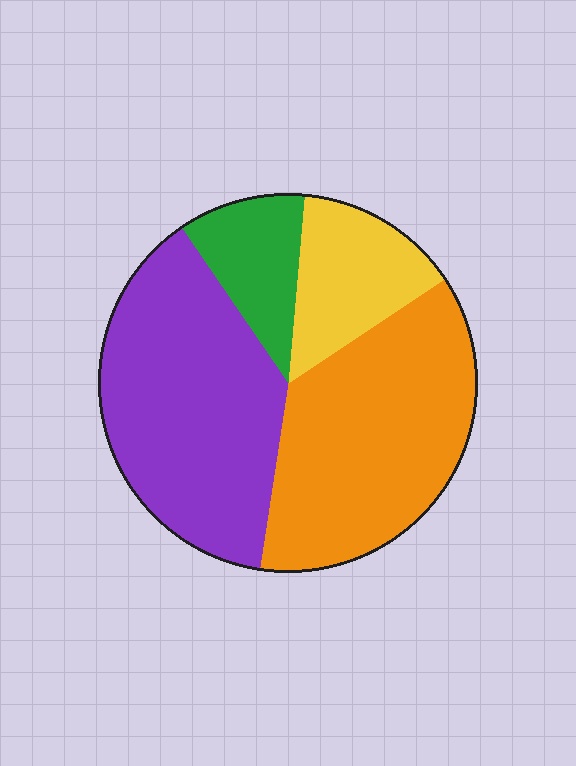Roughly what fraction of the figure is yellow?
Yellow covers 14% of the figure.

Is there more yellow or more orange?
Orange.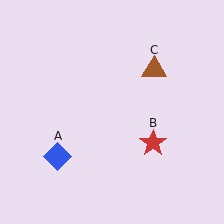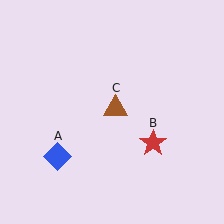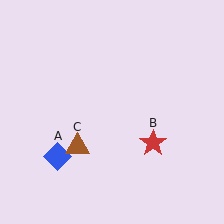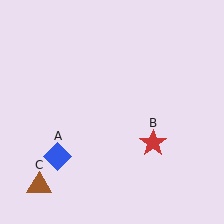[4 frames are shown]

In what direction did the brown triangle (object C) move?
The brown triangle (object C) moved down and to the left.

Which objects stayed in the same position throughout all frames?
Blue diamond (object A) and red star (object B) remained stationary.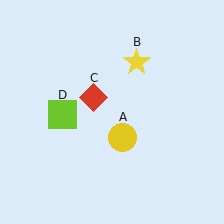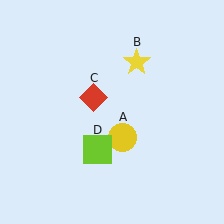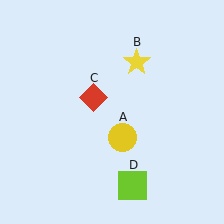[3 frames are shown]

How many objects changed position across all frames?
1 object changed position: lime square (object D).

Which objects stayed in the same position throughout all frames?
Yellow circle (object A) and yellow star (object B) and red diamond (object C) remained stationary.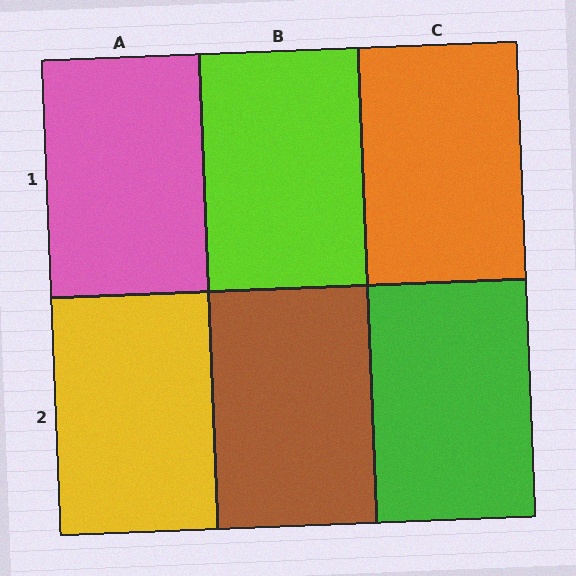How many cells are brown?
1 cell is brown.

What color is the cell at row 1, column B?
Lime.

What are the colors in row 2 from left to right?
Yellow, brown, green.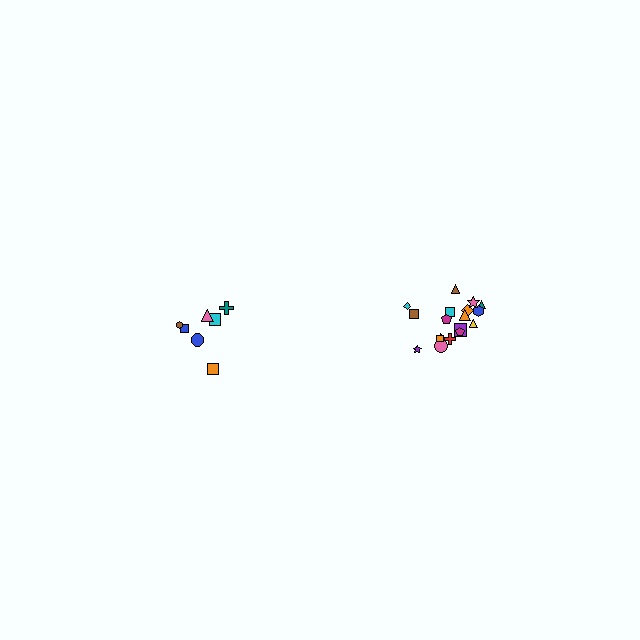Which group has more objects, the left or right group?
The right group.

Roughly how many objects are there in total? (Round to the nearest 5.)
Roughly 25 objects in total.